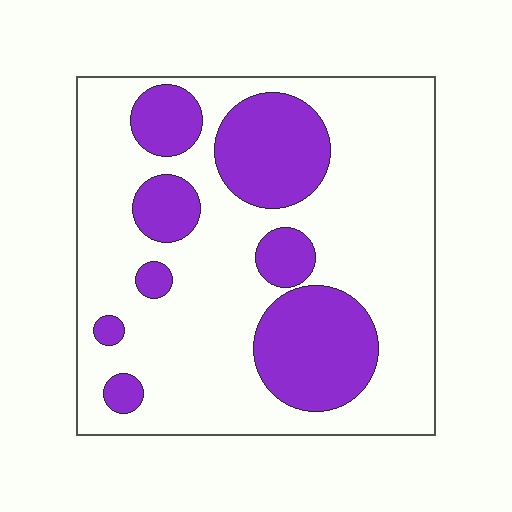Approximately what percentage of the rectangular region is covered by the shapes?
Approximately 30%.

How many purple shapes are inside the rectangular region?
8.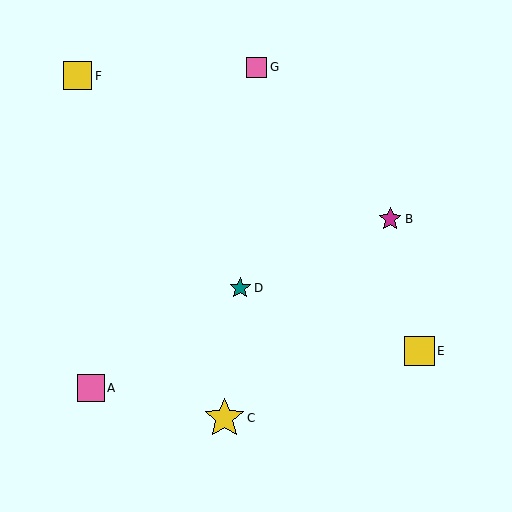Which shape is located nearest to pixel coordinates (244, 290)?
The teal star (labeled D) at (240, 288) is nearest to that location.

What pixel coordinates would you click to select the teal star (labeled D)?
Click at (240, 288) to select the teal star D.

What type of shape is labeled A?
Shape A is a pink square.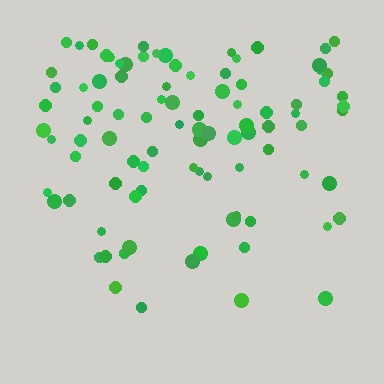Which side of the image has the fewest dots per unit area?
The bottom.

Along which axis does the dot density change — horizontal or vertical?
Vertical.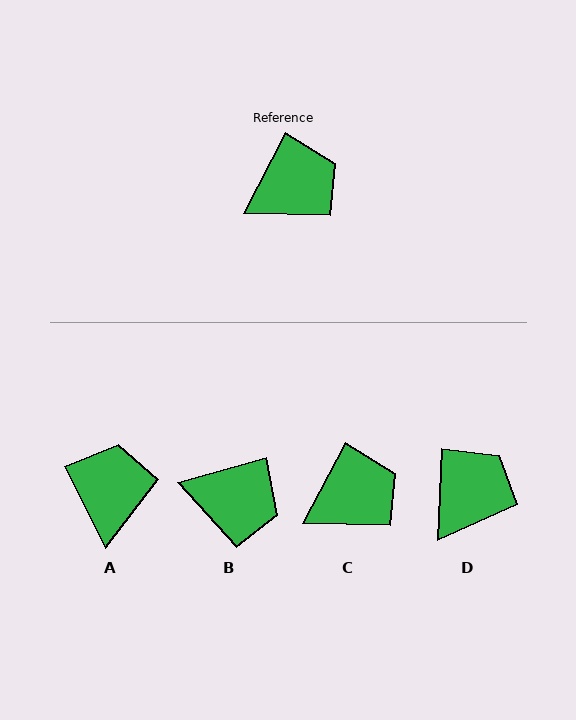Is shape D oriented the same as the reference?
No, it is off by about 25 degrees.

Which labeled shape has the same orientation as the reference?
C.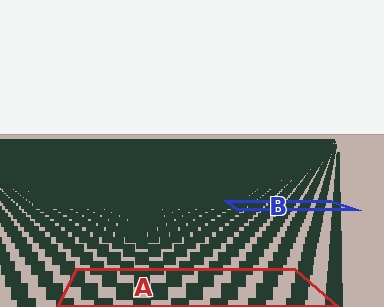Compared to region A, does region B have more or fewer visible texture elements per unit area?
Region B has more texture elements per unit area — they are packed more densely because it is farther away.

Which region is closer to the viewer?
Region A is closer. The texture elements there are larger and more spread out.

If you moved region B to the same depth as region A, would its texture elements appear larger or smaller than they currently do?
They would appear larger. At a closer depth, the same texture elements are projected at a bigger on-screen size.